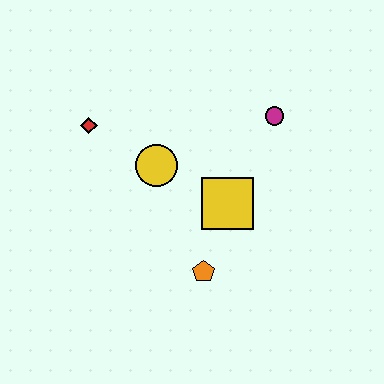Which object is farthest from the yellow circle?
The magenta circle is farthest from the yellow circle.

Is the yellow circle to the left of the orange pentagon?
Yes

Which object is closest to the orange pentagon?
The yellow square is closest to the orange pentagon.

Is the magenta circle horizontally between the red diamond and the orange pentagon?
No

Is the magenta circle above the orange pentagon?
Yes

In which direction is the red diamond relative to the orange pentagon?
The red diamond is above the orange pentagon.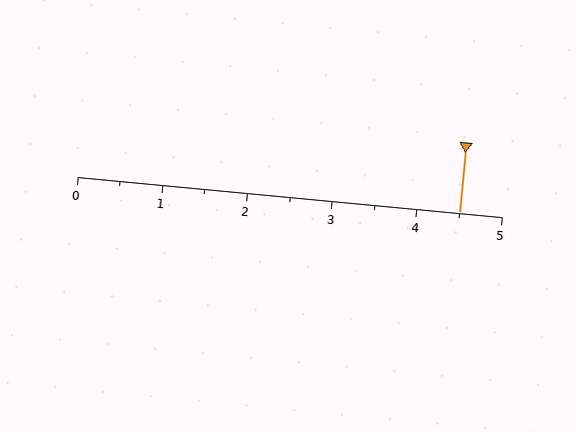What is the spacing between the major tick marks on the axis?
The major ticks are spaced 1 apart.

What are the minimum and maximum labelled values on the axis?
The axis runs from 0 to 5.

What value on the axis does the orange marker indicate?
The marker indicates approximately 4.5.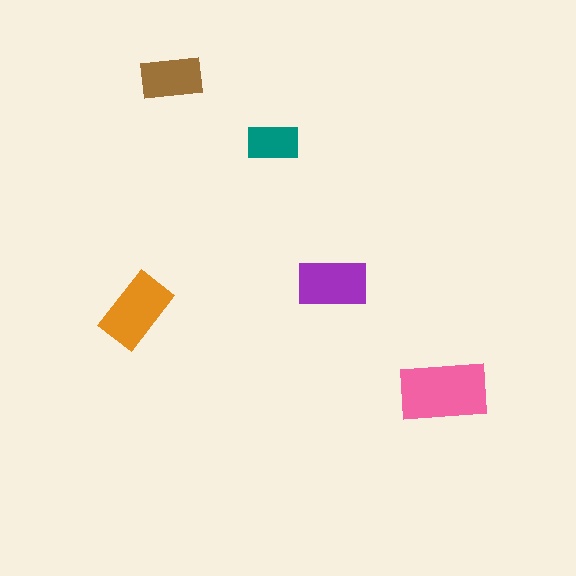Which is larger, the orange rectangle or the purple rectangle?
The orange one.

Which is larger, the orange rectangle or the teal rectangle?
The orange one.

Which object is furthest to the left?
The orange rectangle is leftmost.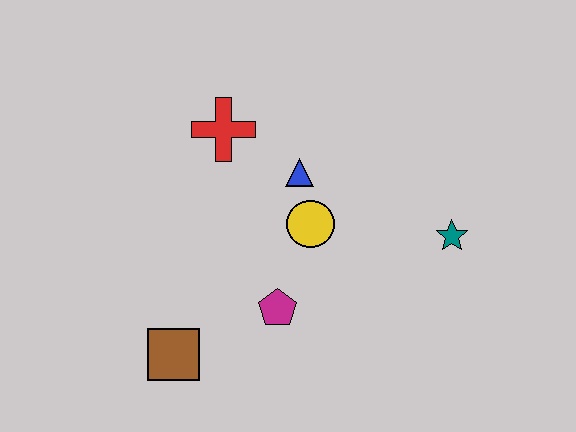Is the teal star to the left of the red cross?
No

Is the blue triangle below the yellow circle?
No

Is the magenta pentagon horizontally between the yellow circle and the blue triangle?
No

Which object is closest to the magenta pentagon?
The yellow circle is closest to the magenta pentagon.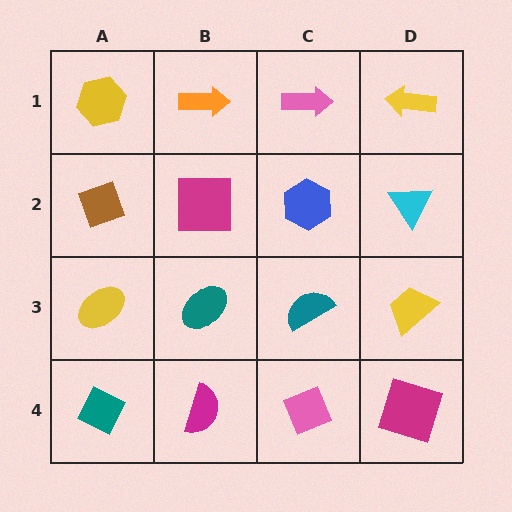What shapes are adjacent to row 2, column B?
An orange arrow (row 1, column B), a teal ellipse (row 3, column B), a brown diamond (row 2, column A), a blue hexagon (row 2, column C).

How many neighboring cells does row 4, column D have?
2.